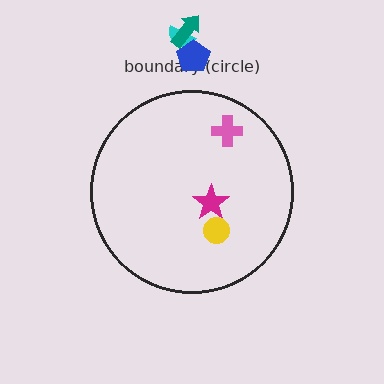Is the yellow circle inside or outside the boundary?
Inside.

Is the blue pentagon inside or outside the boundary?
Outside.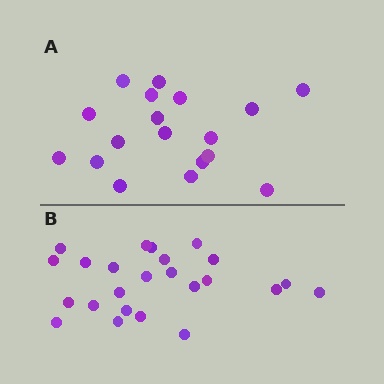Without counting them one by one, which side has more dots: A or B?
Region B (the bottom region) has more dots.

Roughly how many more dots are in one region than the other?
Region B has about 6 more dots than region A.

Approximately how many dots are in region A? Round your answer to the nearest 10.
About 20 dots. (The exact count is 18, which rounds to 20.)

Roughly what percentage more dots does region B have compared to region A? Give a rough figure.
About 35% more.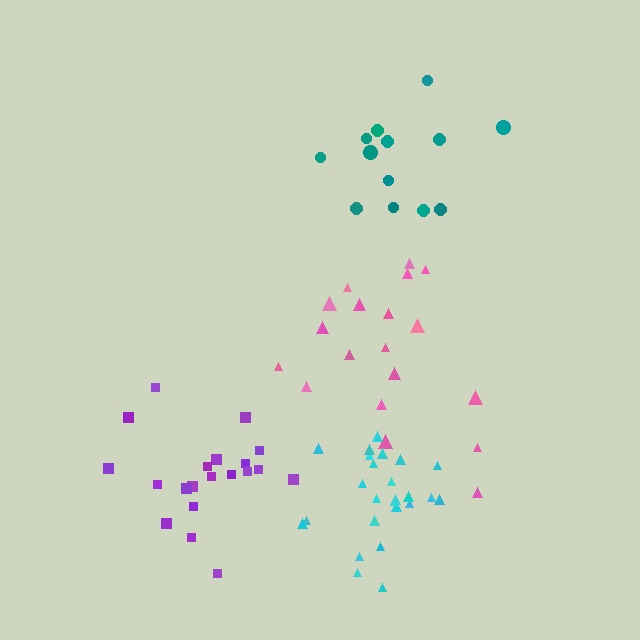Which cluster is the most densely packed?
Cyan.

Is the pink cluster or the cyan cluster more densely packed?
Cyan.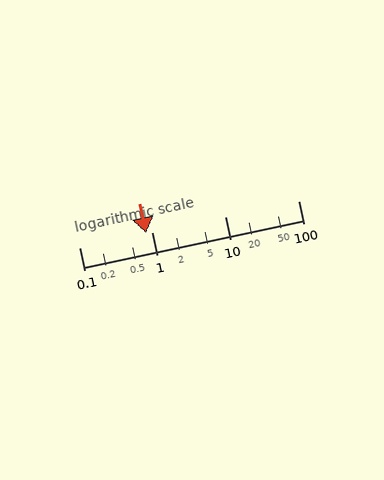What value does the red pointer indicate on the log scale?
The pointer indicates approximately 0.82.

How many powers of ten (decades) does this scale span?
The scale spans 3 decades, from 0.1 to 100.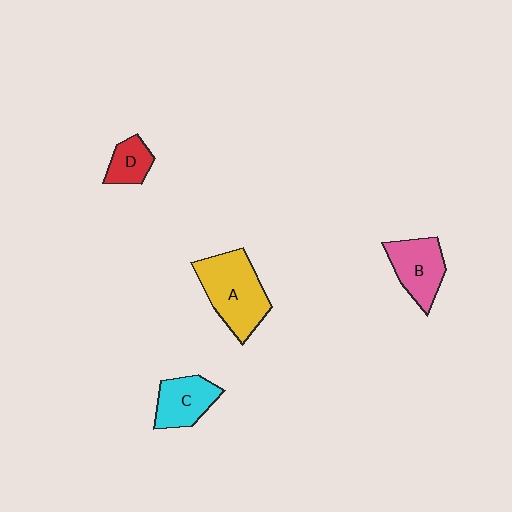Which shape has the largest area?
Shape A (yellow).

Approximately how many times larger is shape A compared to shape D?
Approximately 2.5 times.